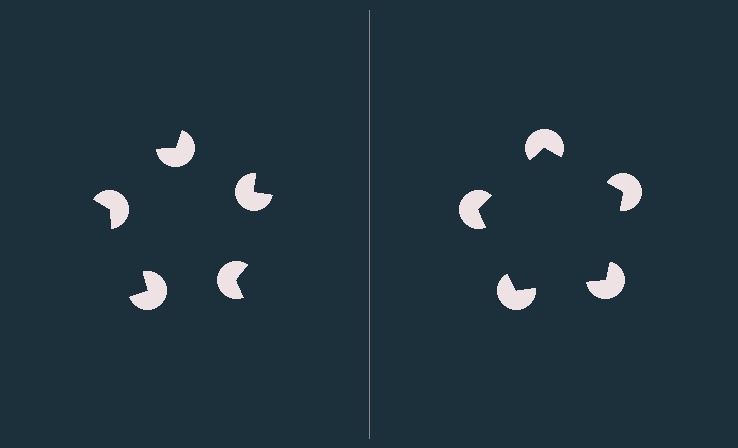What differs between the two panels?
The pac-man discs are positioned identically on both sides; only the wedge orientations differ. On the right they align to a pentagon; on the left they are misaligned.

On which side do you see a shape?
An illusory pentagon appears on the right side. On the left side the wedge cuts are rotated, so no coherent shape forms.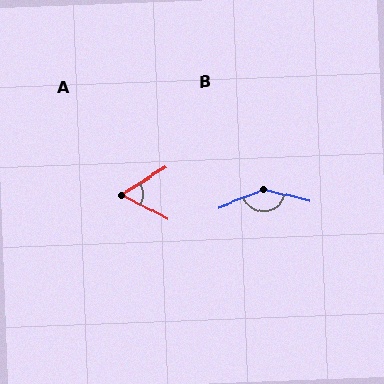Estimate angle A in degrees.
Approximately 60 degrees.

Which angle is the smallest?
A, at approximately 60 degrees.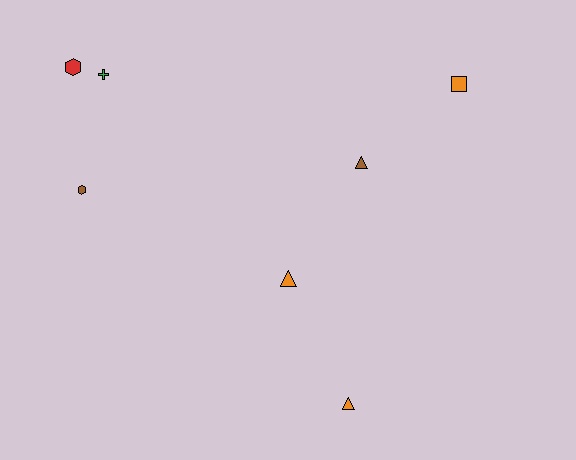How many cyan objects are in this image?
There are no cyan objects.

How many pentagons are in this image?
There are no pentagons.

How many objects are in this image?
There are 7 objects.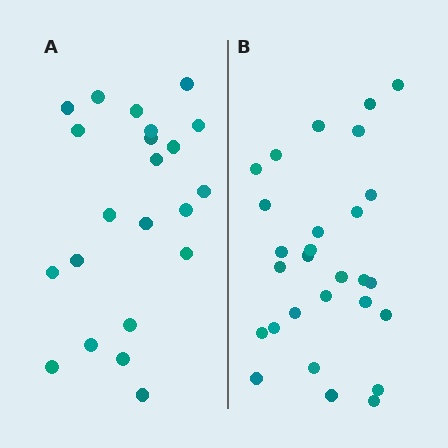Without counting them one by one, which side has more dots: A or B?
Region B (the right region) has more dots.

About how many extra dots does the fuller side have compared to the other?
Region B has about 6 more dots than region A.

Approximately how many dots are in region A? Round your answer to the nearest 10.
About 20 dots. (The exact count is 22, which rounds to 20.)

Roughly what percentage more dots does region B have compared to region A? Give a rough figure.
About 25% more.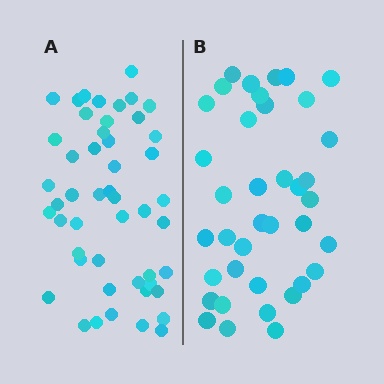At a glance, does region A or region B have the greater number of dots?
Region A (the left region) has more dots.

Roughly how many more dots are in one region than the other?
Region A has roughly 12 or so more dots than region B.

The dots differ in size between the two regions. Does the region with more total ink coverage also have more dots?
No. Region B has more total ink coverage because its dots are larger, but region A actually contains more individual dots. Total area can be misleading — the number of items is what matters here.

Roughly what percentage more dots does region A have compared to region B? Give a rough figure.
About 30% more.